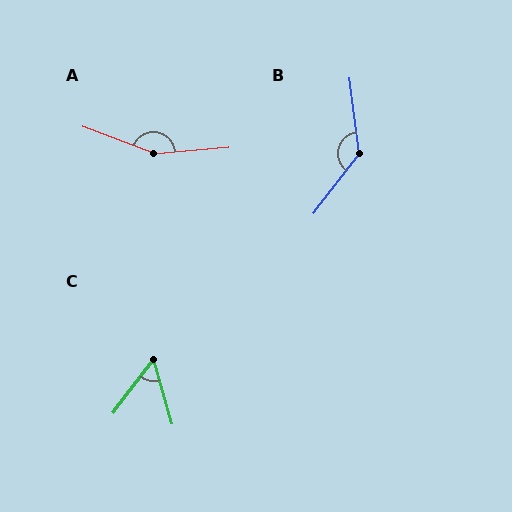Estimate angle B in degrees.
Approximately 136 degrees.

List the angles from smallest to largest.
C (53°), B (136°), A (154°).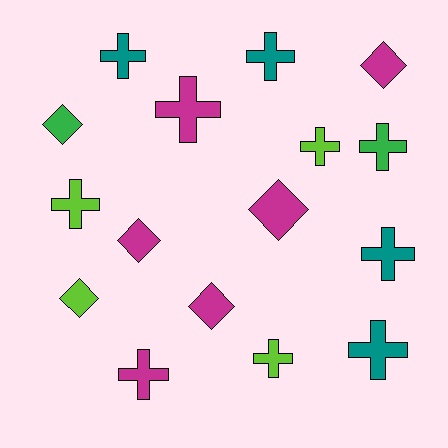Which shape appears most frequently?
Cross, with 10 objects.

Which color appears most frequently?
Magenta, with 6 objects.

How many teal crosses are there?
There are 4 teal crosses.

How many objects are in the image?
There are 16 objects.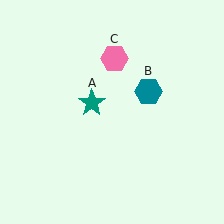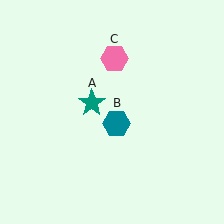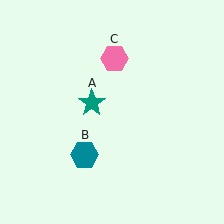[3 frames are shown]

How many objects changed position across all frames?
1 object changed position: teal hexagon (object B).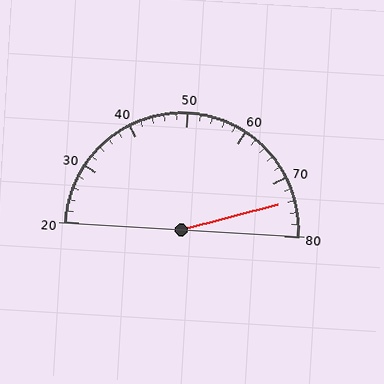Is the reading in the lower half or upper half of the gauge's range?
The reading is in the upper half of the range (20 to 80).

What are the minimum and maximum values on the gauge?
The gauge ranges from 20 to 80.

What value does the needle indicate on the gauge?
The needle indicates approximately 74.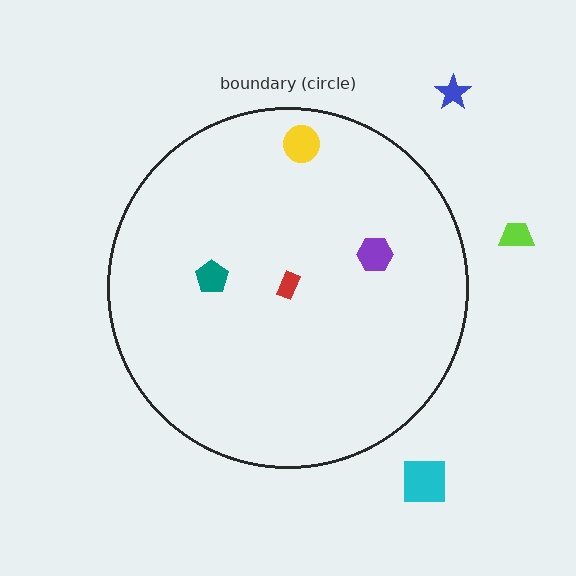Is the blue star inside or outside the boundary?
Outside.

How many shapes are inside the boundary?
4 inside, 3 outside.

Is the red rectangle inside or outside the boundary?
Inside.